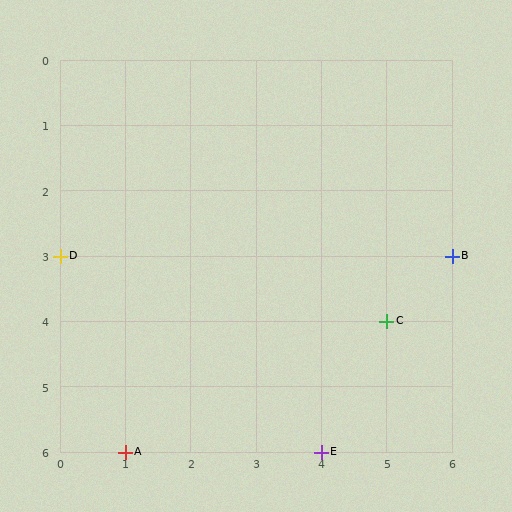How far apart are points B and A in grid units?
Points B and A are 5 columns and 3 rows apart (about 5.8 grid units diagonally).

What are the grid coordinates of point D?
Point D is at grid coordinates (0, 3).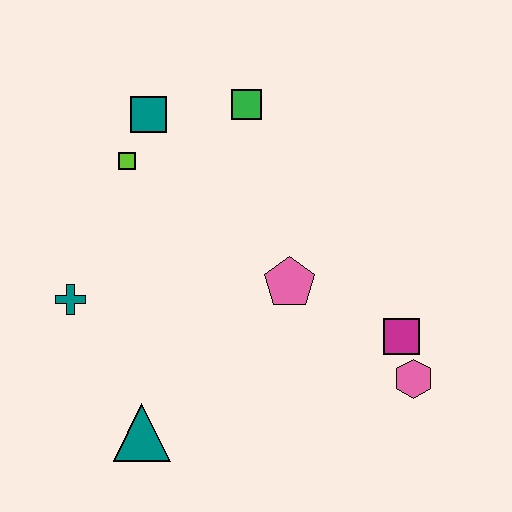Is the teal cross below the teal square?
Yes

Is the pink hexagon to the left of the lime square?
No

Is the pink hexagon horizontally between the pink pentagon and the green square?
No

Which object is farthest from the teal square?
The pink hexagon is farthest from the teal square.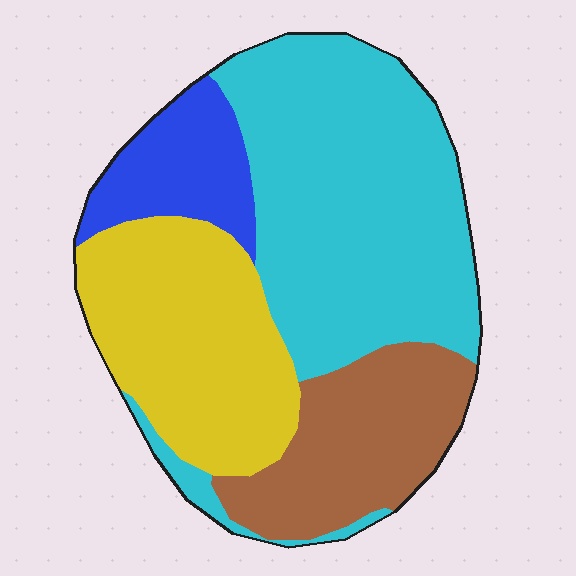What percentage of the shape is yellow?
Yellow covers 26% of the shape.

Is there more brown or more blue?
Brown.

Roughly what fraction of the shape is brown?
Brown takes up about one fifth (1/5) of the shape.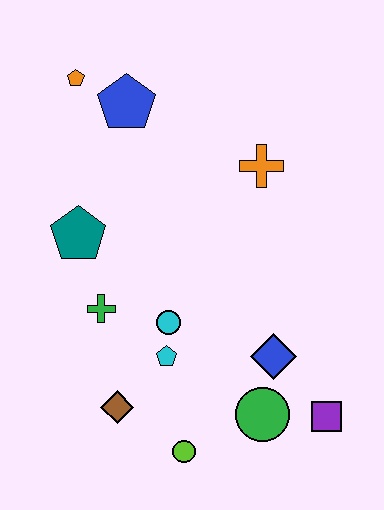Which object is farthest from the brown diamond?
The orange pentagon is farthest from the brown diamond.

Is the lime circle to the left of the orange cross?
Yes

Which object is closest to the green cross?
The cyan circle is closest to the green cross.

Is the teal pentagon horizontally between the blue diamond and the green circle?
No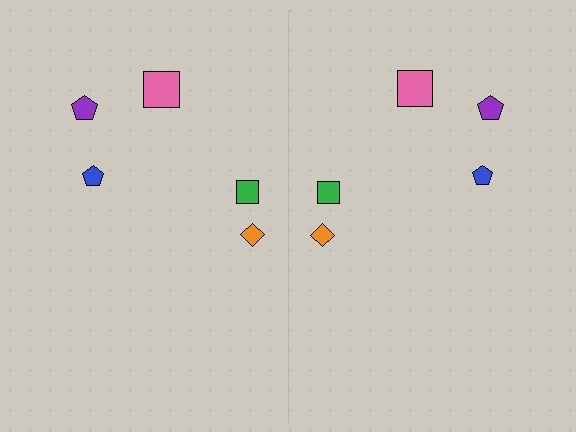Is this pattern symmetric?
Yes, this pattern has bilateral (reflection) symmetry.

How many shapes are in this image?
There are 10 shapes in this image.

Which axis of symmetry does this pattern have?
The pattern has a vertical axis of symmetry running through the center of the image.